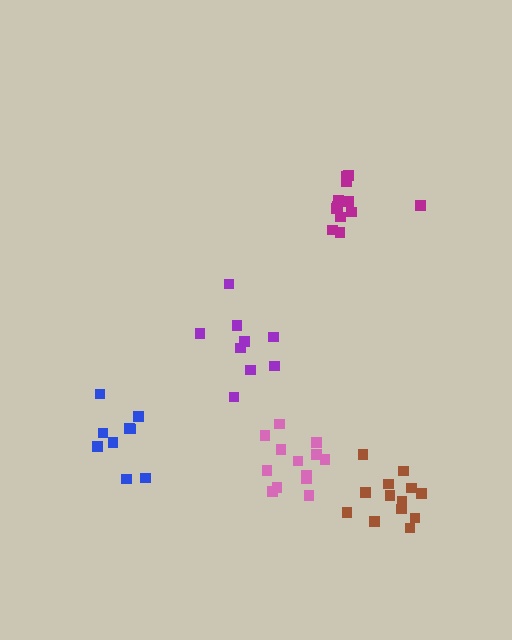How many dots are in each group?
Group 1: 9 dots, Group 2: 13 dots, Group 3: 9 dots, Group 4: 12 dots, Group 5: 13 dots (56 total).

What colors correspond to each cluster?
The clusters are colored: purple, pink, blue, magenta, brown.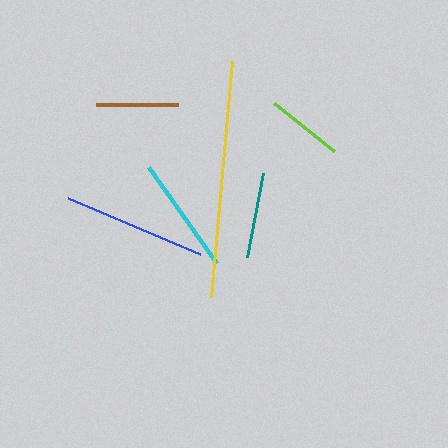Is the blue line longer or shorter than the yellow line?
The yellow line is longer than the blue line.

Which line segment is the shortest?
The lime line is the shortest at approximately 76 pixels.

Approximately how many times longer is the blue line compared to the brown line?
The blue line is approximately 1.7 times the length of the brown line.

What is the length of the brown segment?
The brown segment is approximately 82 pixels long.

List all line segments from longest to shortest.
From longest to shortest: yellow, blue, cyan, teal, brown, lime.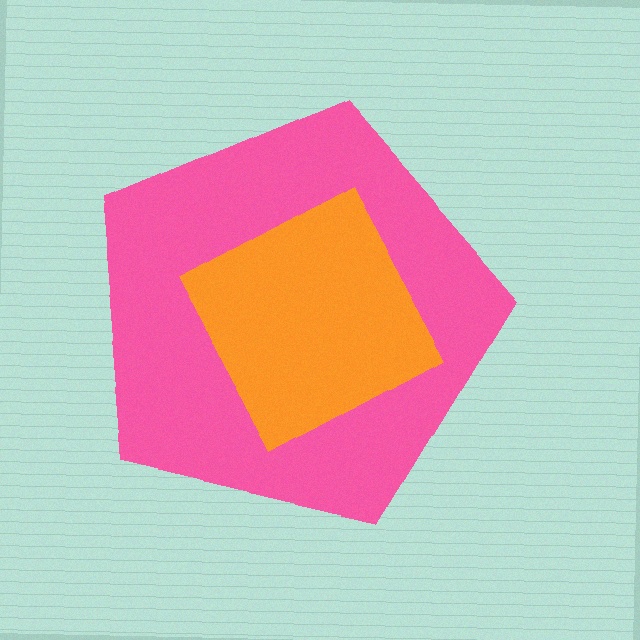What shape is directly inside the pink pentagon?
The orange diamond.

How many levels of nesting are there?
2.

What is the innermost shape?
The orange diamond.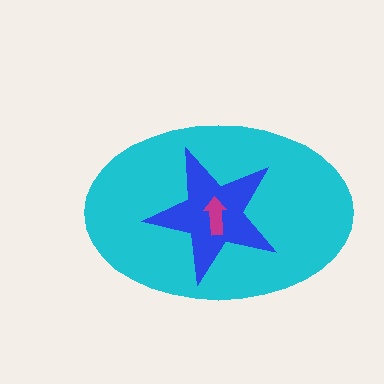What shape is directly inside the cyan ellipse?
The blue star.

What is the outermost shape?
The cyan ellipse.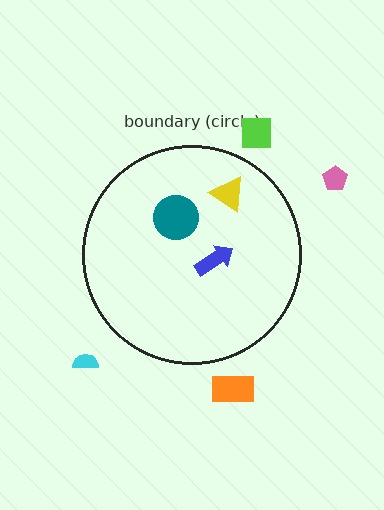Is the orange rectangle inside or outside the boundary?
Outside.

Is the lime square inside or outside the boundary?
Outside.